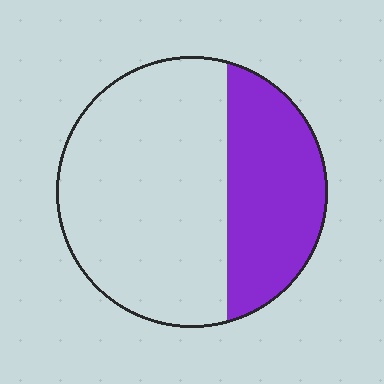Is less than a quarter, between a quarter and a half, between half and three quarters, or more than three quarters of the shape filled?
Between a quarter and a half.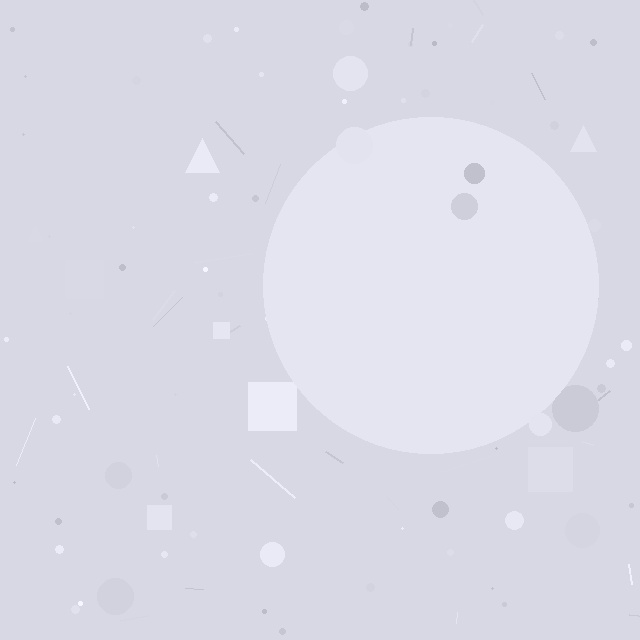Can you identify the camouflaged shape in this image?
The camouflaged shape is a circle.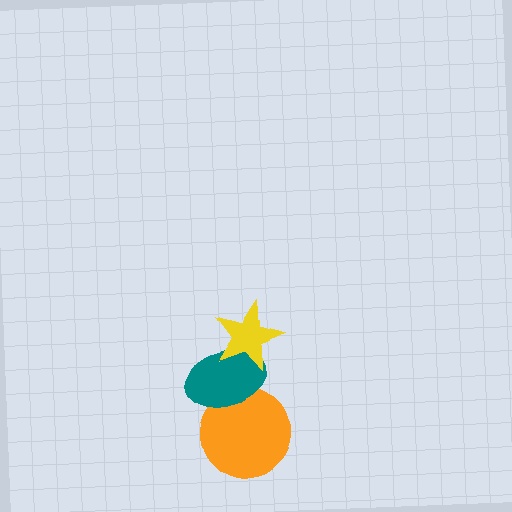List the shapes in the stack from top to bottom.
From top to bottom: the yellow star, the teal ellipse, the orange circle.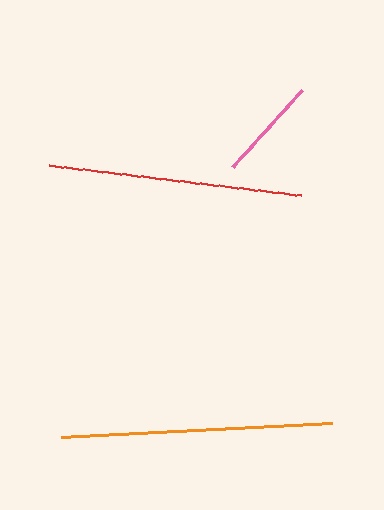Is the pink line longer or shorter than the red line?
The red line is longer than the pink line.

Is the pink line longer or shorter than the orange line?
The orange line is longer than the pink line.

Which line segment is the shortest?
The pink line is the shortest at approximately 103 pixels.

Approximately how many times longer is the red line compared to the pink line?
The red line is approximately 2.5 times the length of the pink line.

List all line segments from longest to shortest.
From longest to shortest: orange, red, pink.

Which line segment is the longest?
The orange line is the longest at approximately 272 pixels.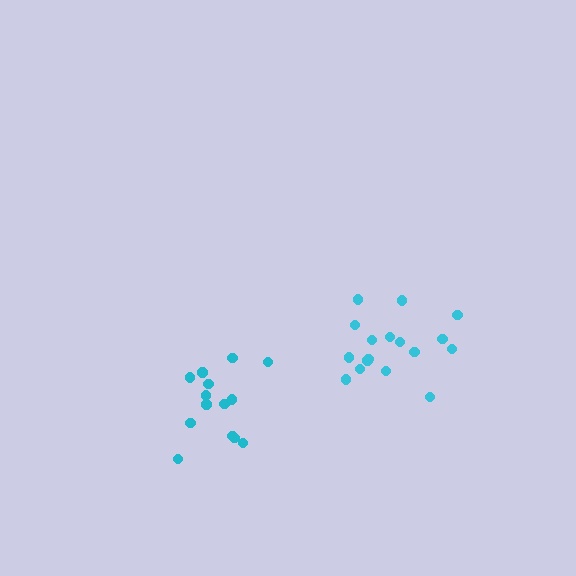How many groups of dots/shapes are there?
There are 2 groups.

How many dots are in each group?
Group 1: 17 dots, Group 2: 14 dots (31 total).